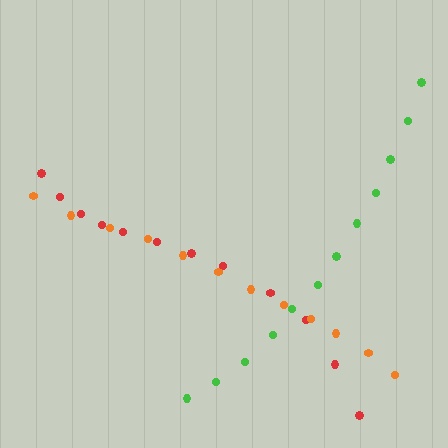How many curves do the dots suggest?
There are 3 distinct paths.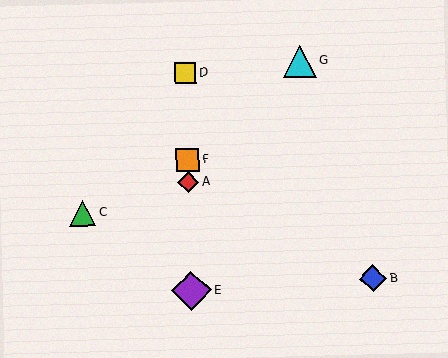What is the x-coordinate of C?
Object C is at x≈82.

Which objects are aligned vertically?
Objects A, D, E, F are aligned vertically.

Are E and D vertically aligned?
Yes, both are at x≈191.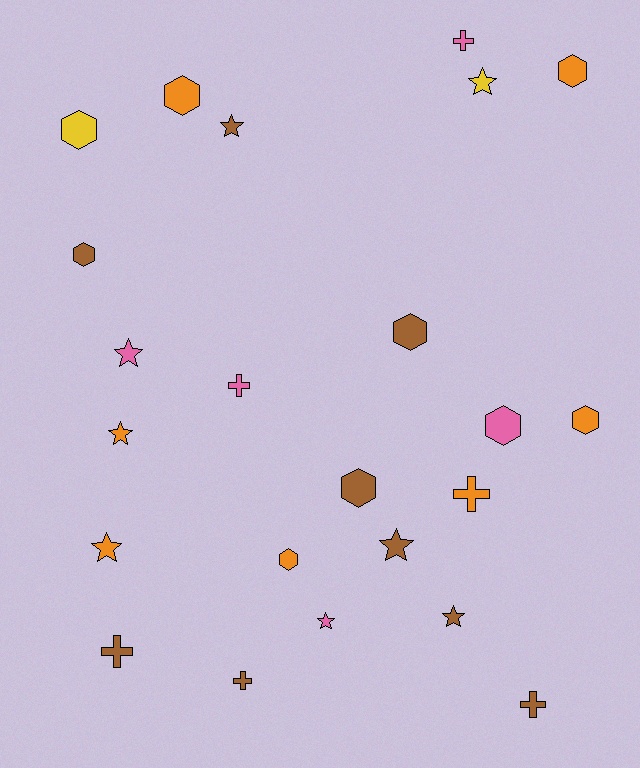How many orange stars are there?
There are 2 orange stars.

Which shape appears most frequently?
Hexagon, with 9 objects.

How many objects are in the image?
There are 23 objects.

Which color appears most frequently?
Brown, with 9 objects.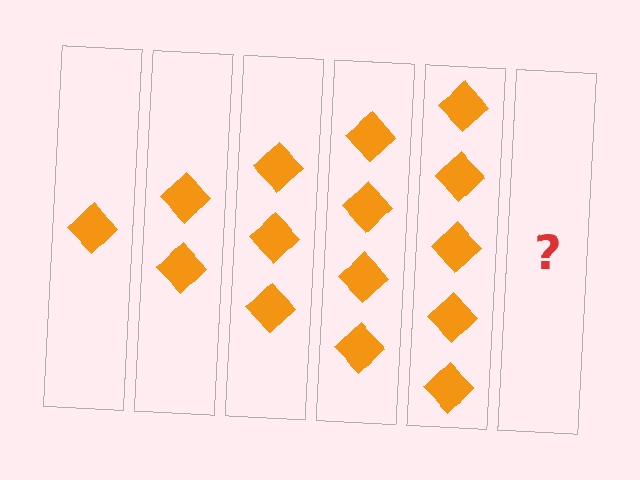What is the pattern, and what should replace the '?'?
The pattern is that each step adds one more diamond. The '?' should be 6 diamonds.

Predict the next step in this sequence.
The next step is 6 diamonds.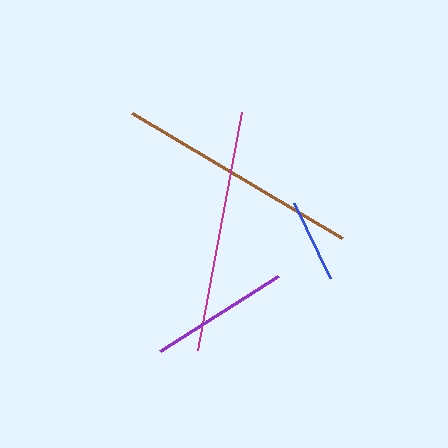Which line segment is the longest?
The brown line is the longest at approximately 244 pixels.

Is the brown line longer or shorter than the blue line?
The brown line is longer than the blue line.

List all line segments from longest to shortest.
From longest to shortest: brown, magenta, purple, blue.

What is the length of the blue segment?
The blue segment is approximately 83 pixels long.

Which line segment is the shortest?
The blue line is the shortest at approximately 83 pixels.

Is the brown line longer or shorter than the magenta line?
The brown line is longer than the magenta line.